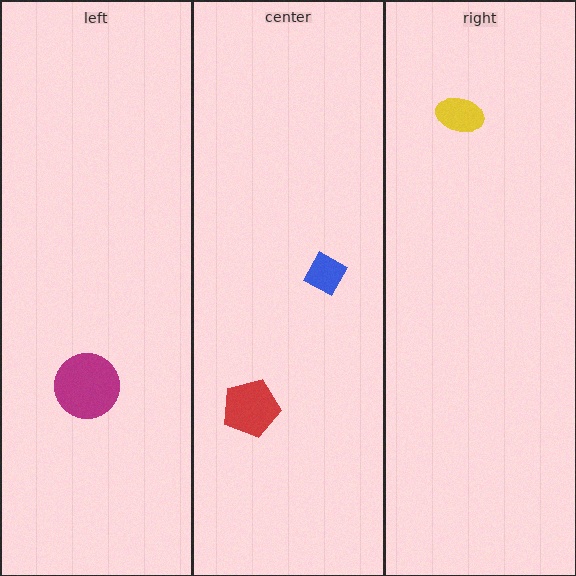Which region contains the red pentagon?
The center region.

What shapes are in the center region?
The blue diamond, the red pentagon.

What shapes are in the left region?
The magenta circle.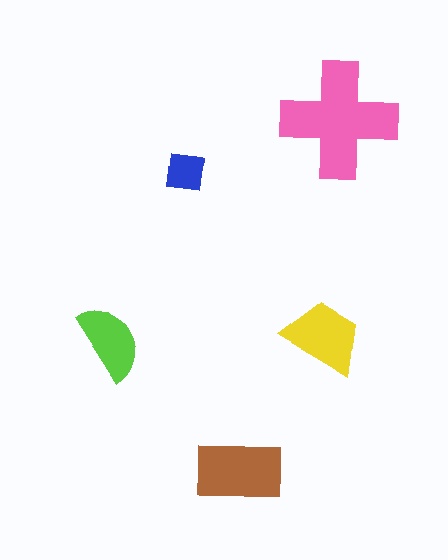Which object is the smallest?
The blue square.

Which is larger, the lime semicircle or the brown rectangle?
The brown rectangle.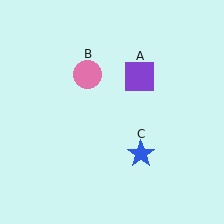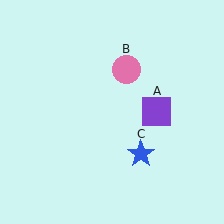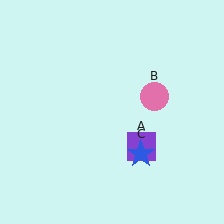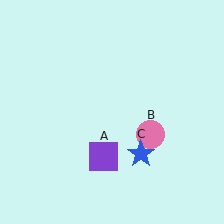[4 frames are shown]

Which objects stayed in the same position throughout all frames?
Blue star (object C) remained stationary.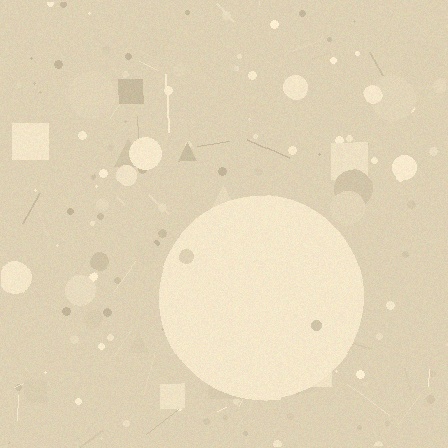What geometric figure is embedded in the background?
A circle is embedded in the background.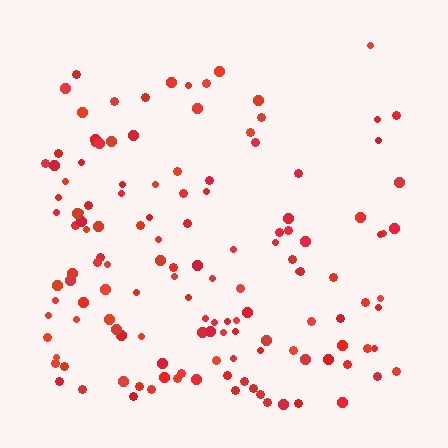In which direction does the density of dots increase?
From top to bottom, with the bottom side densest.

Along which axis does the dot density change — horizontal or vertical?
Vertical.